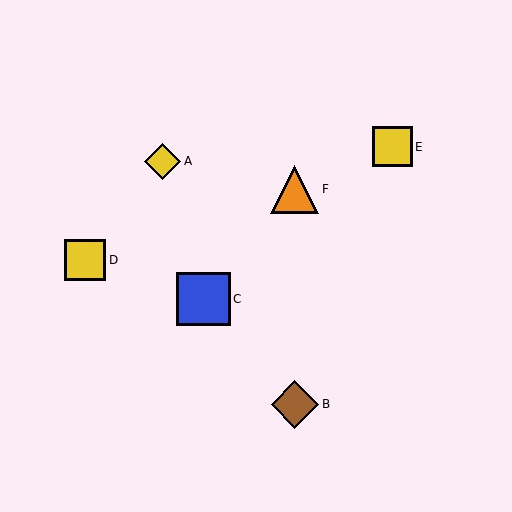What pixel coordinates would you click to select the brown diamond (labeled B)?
Click at (295, 404) to select the brown diamond B.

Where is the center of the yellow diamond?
The center of the yellow diamond is at (163, 161).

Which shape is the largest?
The blue square (labeled C) is the largest.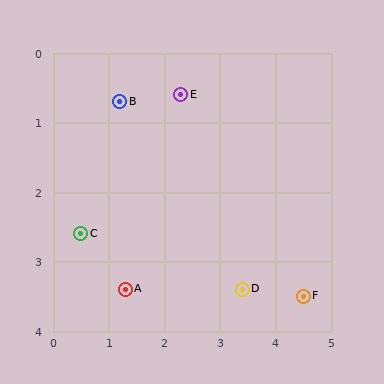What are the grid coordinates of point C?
Point C is at approximately (0.5, 2.6).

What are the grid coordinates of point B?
Point B is at approximately (1.2, 0.7).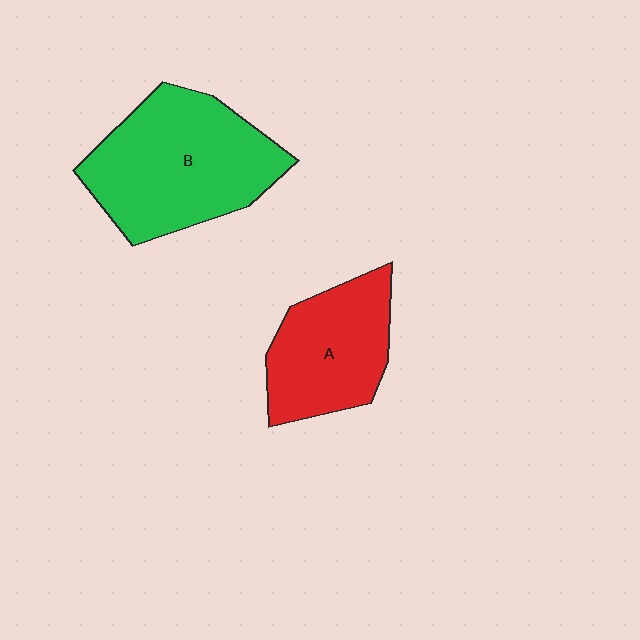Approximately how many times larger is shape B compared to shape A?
Approximately 1.5 times.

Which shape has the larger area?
Shape B (green).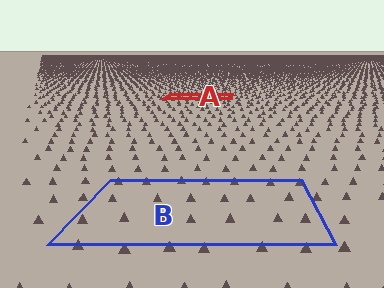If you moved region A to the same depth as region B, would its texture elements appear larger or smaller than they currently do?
They would appear larger. At a closer depth, the same texture elements are projected at a bigger on-screen size.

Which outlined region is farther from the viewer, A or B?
Region A is farther from the viewer — the texture elements inside it appear smaller and more densely packed.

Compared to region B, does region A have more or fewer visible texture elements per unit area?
Region A has more texture elements per unit area — they are packed more densely because it is farther away.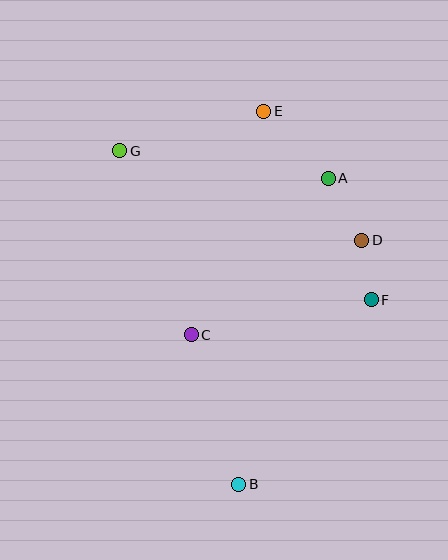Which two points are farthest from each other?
Points B and E are farthest from each other.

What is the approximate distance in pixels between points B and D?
The distance between B and D is approximately 273 pixels.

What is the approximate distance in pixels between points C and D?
The distance between C and D is approximately 195 pixels.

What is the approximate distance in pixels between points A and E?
The distance between A and E is approximately 93 pixels.